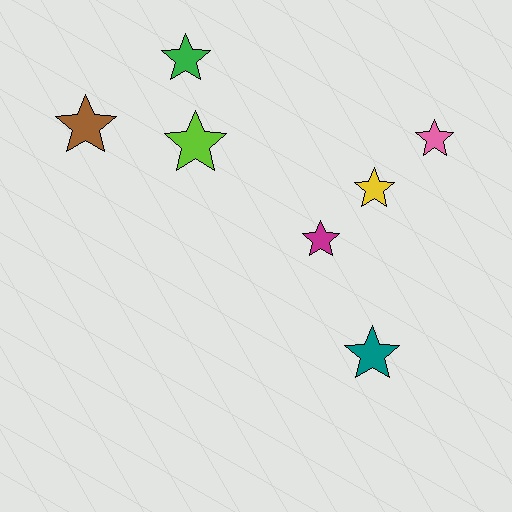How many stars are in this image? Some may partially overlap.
There are 7 stars.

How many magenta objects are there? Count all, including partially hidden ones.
There is 1 magenta object.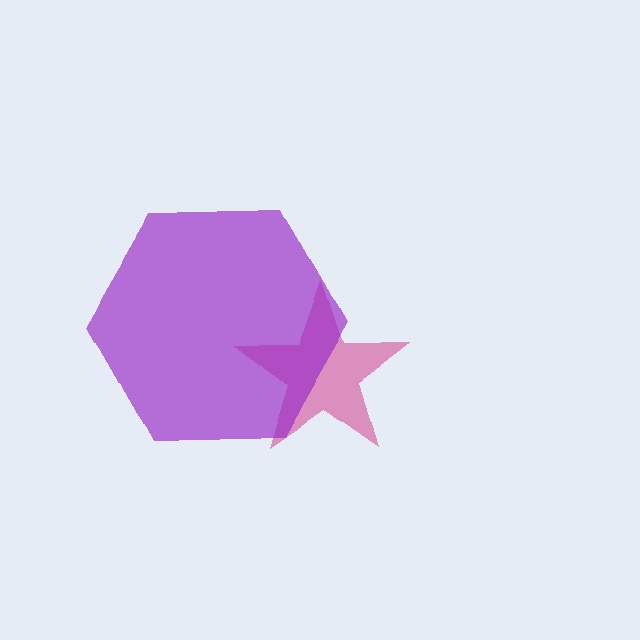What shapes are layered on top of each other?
The layered shapes are: a magenta star, a purple hexagon.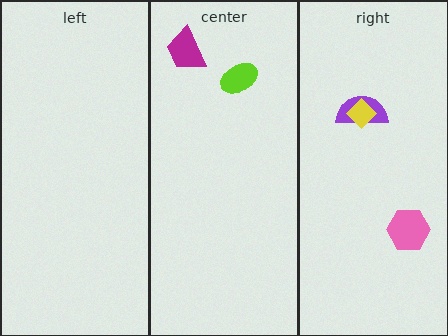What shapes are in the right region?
The purple semicircle, the pink hexagon, the yellow diamond.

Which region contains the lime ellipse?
The center region.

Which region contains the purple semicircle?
The right region.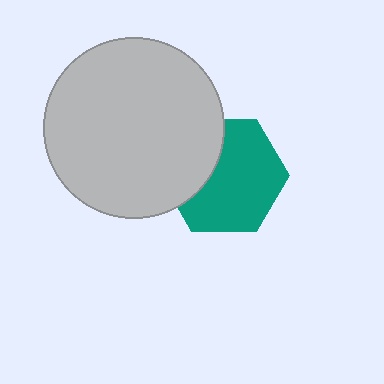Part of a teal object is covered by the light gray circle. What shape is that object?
It is a hexagon.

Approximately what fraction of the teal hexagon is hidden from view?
Roughly 32% of the teal hexagon is hidden behind the light gray circle.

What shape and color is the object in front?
The object in front is a light gray circle.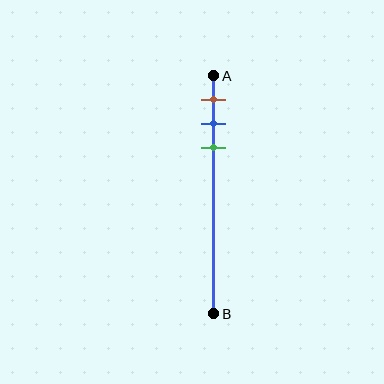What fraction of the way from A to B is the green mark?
The green mark is approximately 30% (0.3) of the way from A to B.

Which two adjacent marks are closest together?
The blue and green marks are the closest adjacent pair.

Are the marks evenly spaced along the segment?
Yes, the marks are approximately evenly spaced.